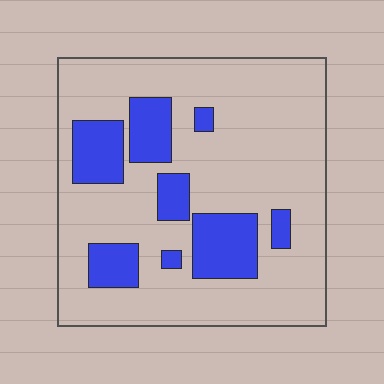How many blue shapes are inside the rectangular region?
8.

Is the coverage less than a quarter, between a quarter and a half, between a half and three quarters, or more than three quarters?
Less than a quarter.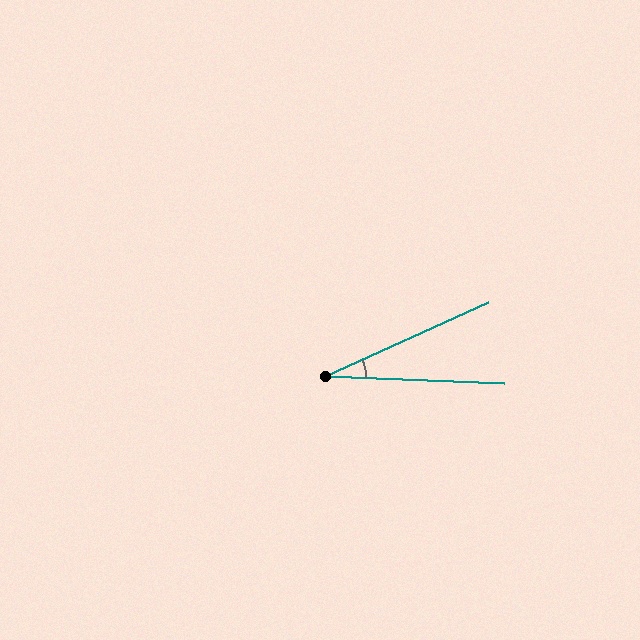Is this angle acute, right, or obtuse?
It is acute.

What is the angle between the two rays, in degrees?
Approximately 27 degrees.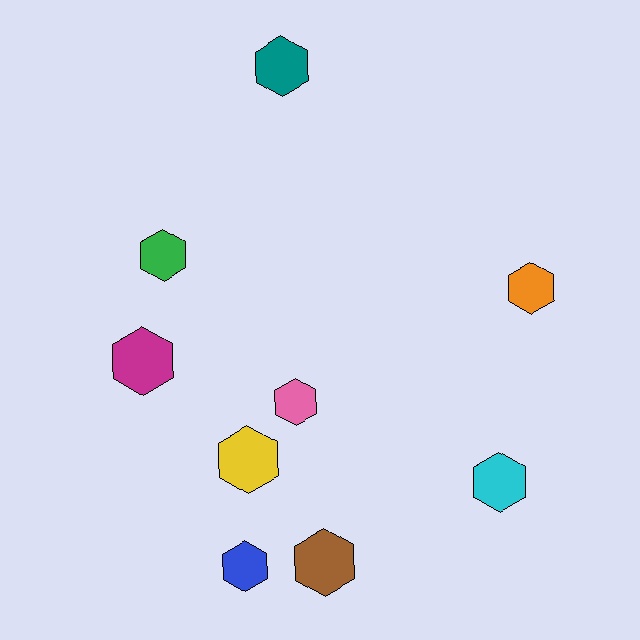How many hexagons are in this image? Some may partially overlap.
There are 9 hexagons.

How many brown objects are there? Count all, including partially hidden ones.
There is 1 brown object.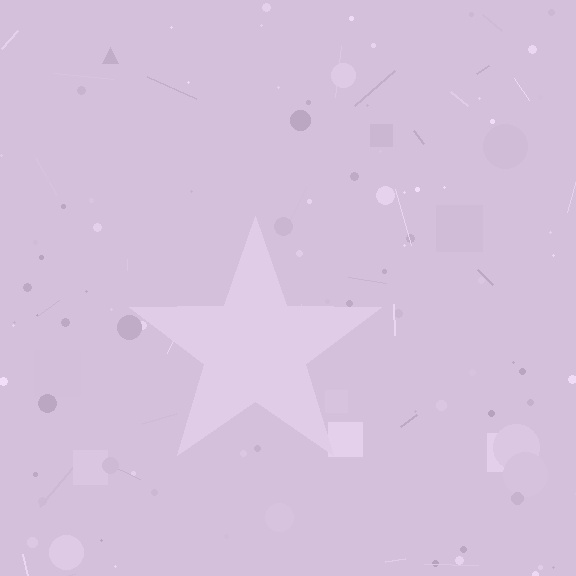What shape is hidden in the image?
A star is hidden in the image.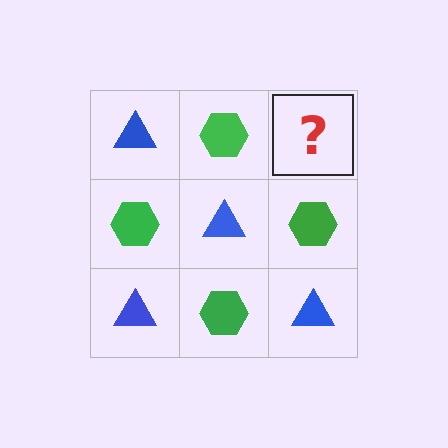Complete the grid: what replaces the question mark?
The question mark should be replaced with a blue triangle.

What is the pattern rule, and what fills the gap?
The rule is that it alternates blue triangle and green hexagon in a checkerboard pattern. The gap should be filled with a blue triangle.